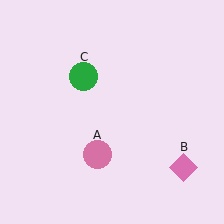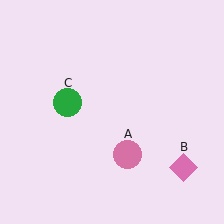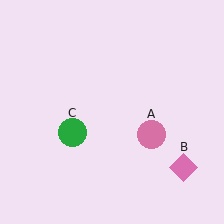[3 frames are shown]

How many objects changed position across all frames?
2 objects changed position: pink circle (object A), green circle (object C).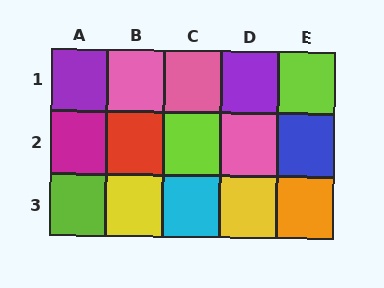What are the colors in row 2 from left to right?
Magenta, red, lime, pink, blue.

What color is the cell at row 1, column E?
Lime.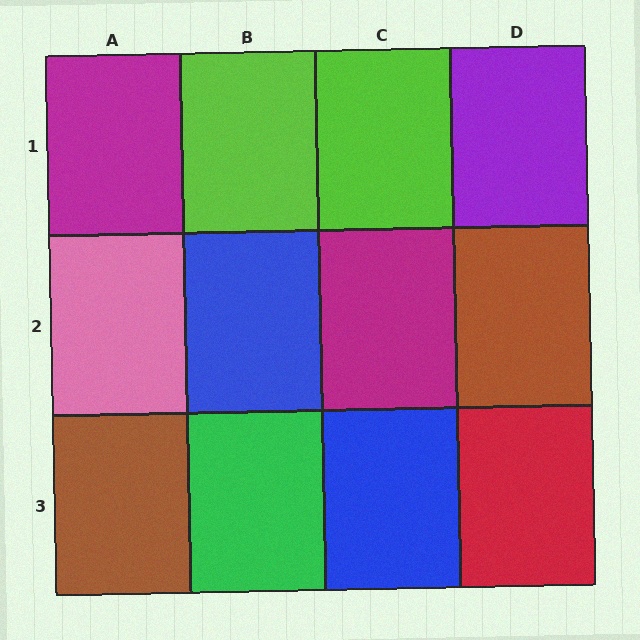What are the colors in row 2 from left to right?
Pink, blue, magenta, brown.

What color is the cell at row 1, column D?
Purple.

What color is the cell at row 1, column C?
Lime.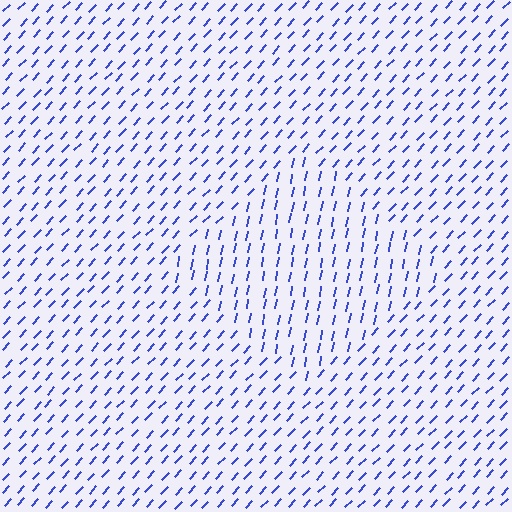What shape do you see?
I see a diamond.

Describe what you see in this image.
The image is filled with small blue line segments. A diamond region in the image has lines oriented differently from the surrounding lines, creating a visible texture boundary.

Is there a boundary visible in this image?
Yes, there is a texture boundary formed by a change in line orientation.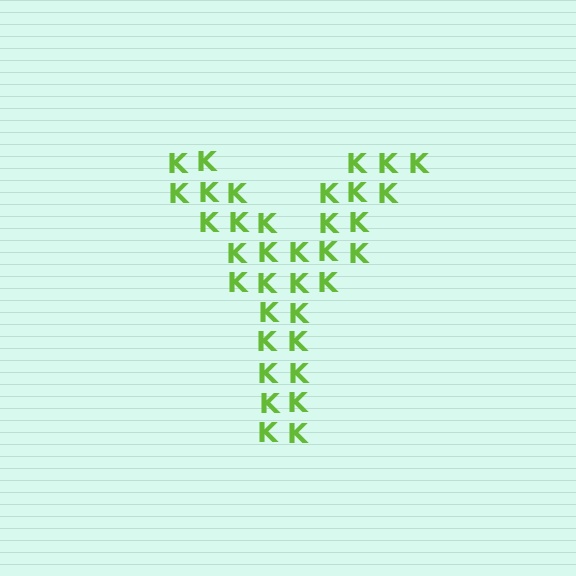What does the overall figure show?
The overall figure shows the letter Y.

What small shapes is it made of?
It is made of small letter K's.